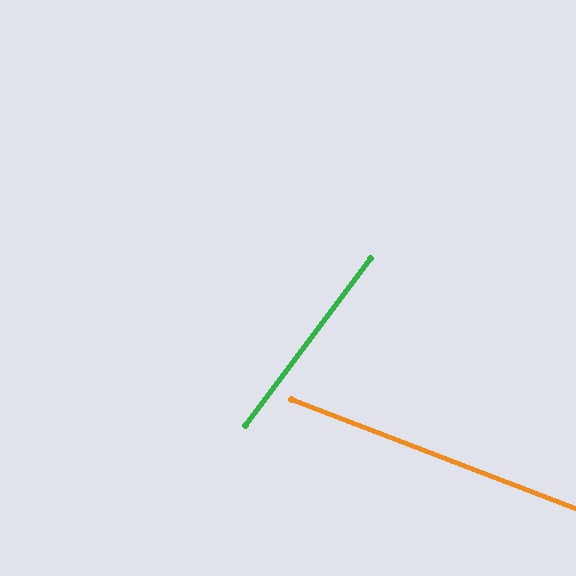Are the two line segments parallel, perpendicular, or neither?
Neither parallel nor perpendicular — they differ by about 74°.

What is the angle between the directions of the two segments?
Approximately 74 degrees.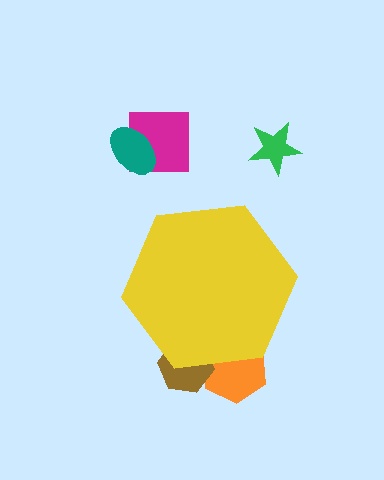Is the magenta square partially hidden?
No, the magenta square is fully visible.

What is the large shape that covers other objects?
A yellow hexagon.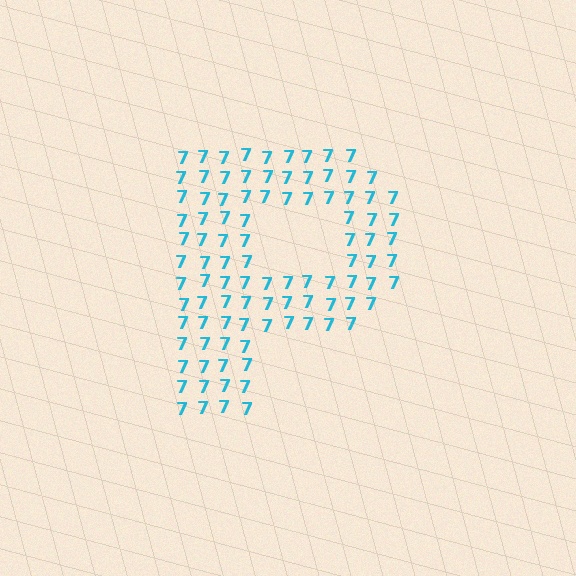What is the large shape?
The large shape is the letter P.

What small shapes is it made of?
It is made of small digit 7's.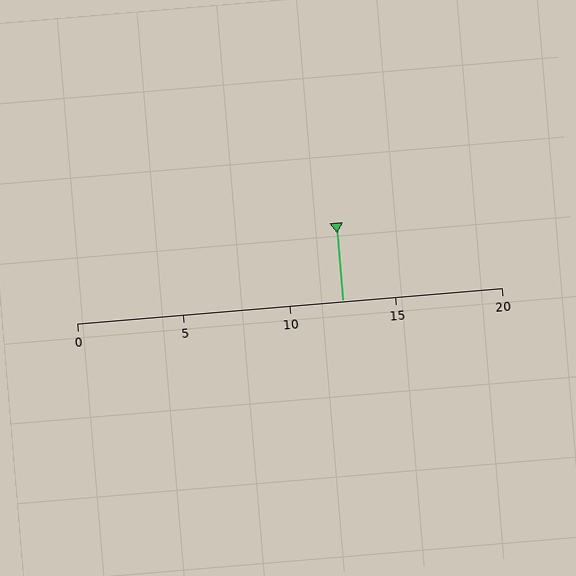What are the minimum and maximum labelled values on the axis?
The axis runs from 0 to 20.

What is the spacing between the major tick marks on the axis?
The major ticks are spaced 5 apart.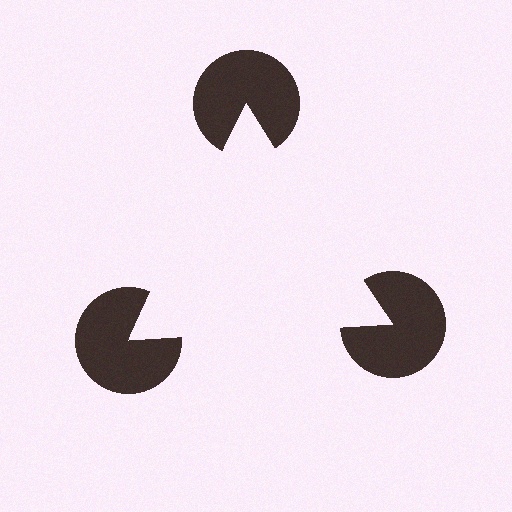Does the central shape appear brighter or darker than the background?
It typically appears slightly brighter than the background, even though no actual brightness change is drawn.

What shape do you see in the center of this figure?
An illusory triangle — its edges are inferred from the aligned wedge cuts in the pac-man discs, not physically drawn.